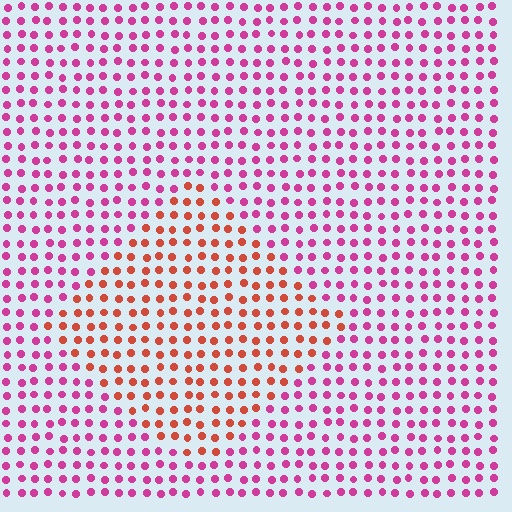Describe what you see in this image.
The image is filled with small magenta elements in a uniform arrangement. A diamond-shaped region is visible where the elements are tinted to a slightly different hue, forming a subtle color boundary.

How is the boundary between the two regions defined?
The boundary is defined purely by a slight shift in hue (about 45 degrees). Spacing, size, and orientation are identical on both sides.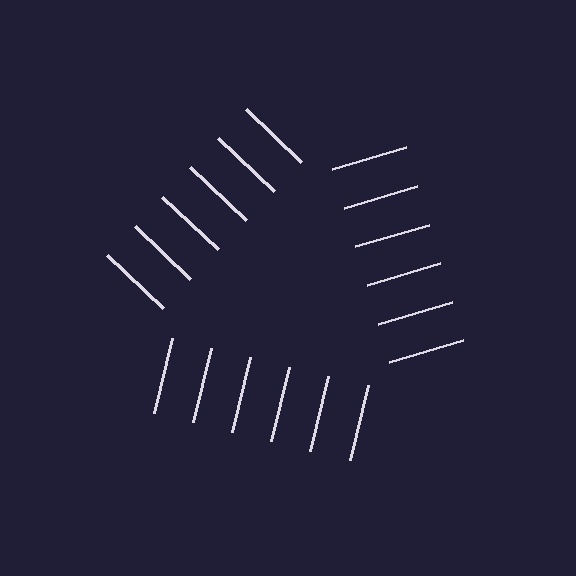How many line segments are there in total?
18 — 6 along each of the 3 edges.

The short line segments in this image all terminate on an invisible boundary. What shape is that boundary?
An illusory triangle — the line segments terminate on its edges but no continuous stroke is drawn.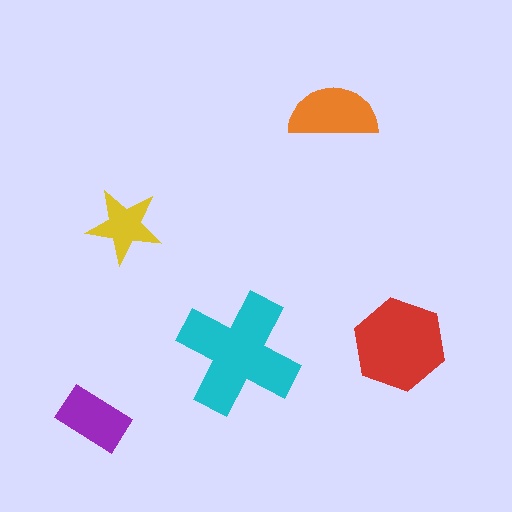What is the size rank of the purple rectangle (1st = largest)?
4th.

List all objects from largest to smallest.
The cyan cross, the red hexagon, the orange semicircle, the purple rectangle, the yellow star.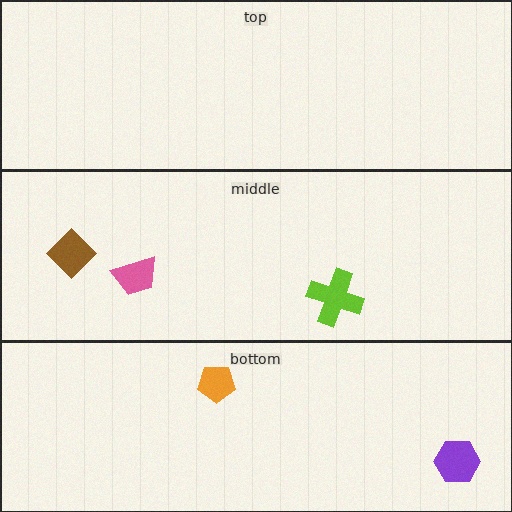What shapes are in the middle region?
The pink trapezoid, the brown diamond, the lime cross.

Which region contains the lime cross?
The middle region.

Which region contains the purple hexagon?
The bottom region.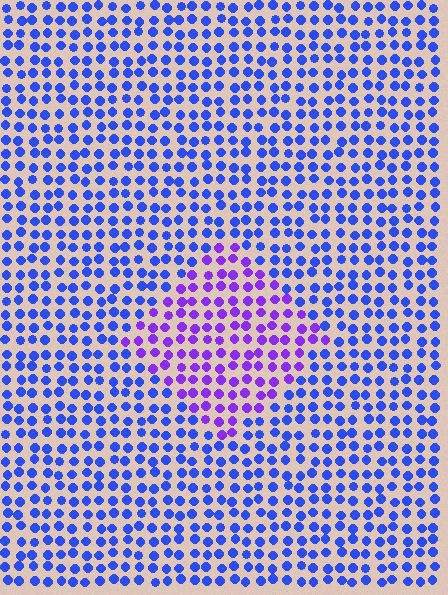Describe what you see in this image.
The image is filled with small blue elements in a uniform arrangement. A diamond-shaped region is visible where the elements are tinted to a slightly different hue, forming a subtle color boundary.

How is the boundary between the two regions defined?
The boundary is defined purely by a slight shift in hue (about 40 degrees). Spacing, size, and orientation are identical on both sides.